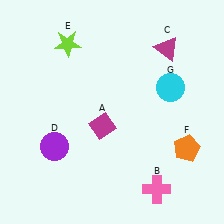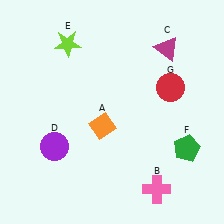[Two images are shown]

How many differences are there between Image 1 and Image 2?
There are 3 differences between the two images.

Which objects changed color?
A changed from magenta to orange. F changed from orange to green. G changed from cyan to red.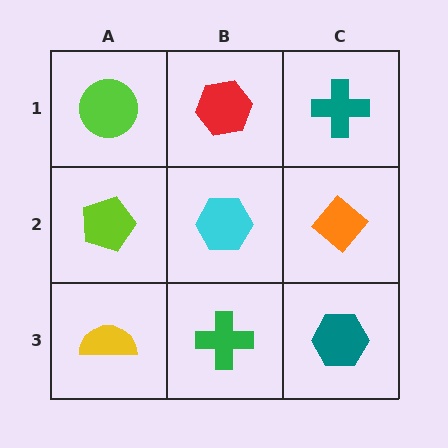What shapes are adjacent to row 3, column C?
An orange diamond (row 2, column C), a green cross (row 3, column B).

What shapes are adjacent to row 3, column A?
A lime pentagon (row 2, column A), a green cross (row 3, column B).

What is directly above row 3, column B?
A cyan hexagon.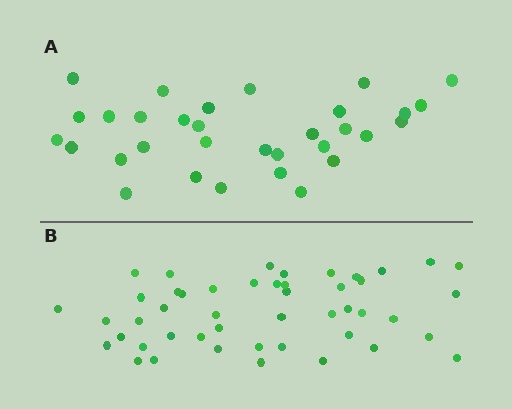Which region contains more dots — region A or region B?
Region B (the bottom region) has more dots.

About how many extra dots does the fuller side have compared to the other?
Region B has approximately 15 more dots than region A.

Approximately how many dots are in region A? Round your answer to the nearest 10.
About 30 dots. (The exact count is 32, which rounds to 30.)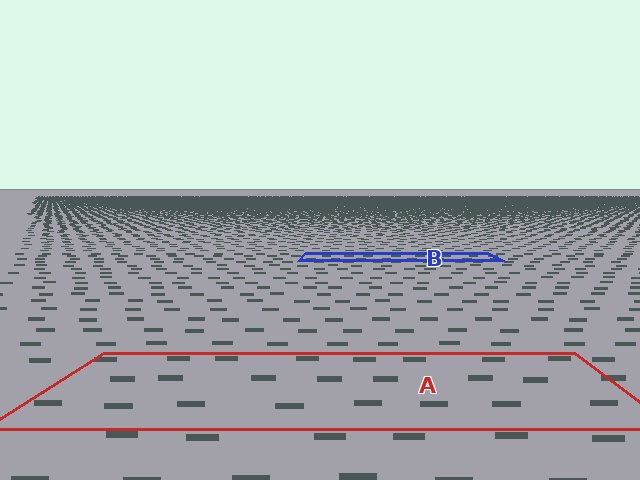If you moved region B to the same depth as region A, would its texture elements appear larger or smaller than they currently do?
They would appear larger. At a closer depth, the same texture elements are projected at a bigger on-screen size.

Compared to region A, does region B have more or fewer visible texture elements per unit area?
Region B has more texture elements per unit area — they are packed more densely because it is farther away.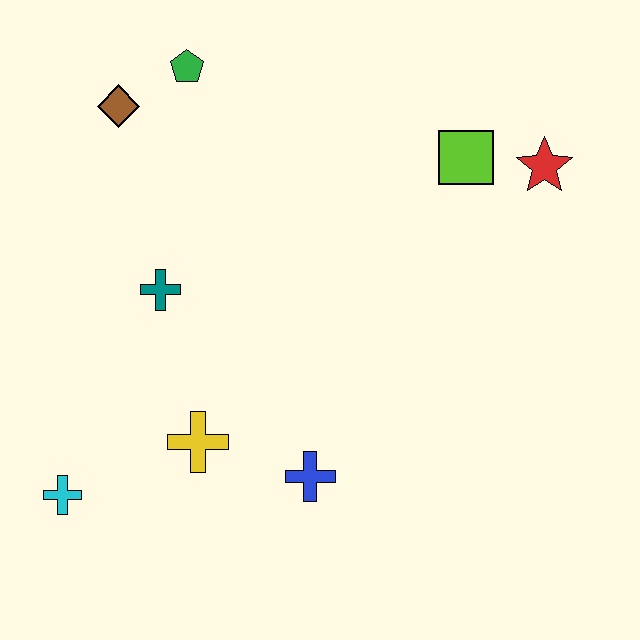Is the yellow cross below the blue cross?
No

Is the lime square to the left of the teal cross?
No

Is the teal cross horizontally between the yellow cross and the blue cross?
No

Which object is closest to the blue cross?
The yellow cross is closest to the blue cross.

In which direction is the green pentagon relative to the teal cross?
The green pentagon is above the teal cross.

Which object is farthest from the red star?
The cyan cross is farthest from the red star.